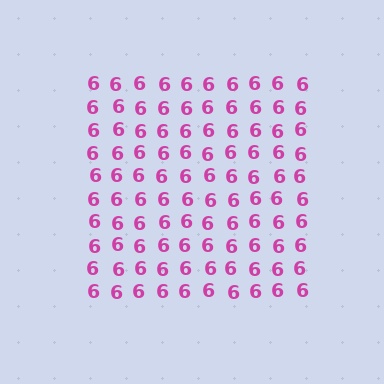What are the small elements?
The small elements are digit 6's.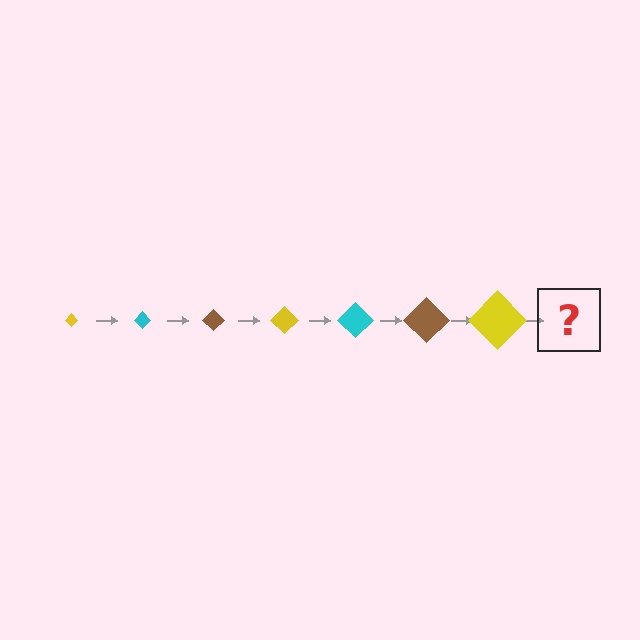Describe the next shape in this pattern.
It should be a cyan diamond, larger than the previous one.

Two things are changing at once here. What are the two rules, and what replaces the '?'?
The two rules are that the diamond grows larger each step and the color cycles through yellow, cyan, and brown. The '?' should be a cyan diamond, larger than the previous one.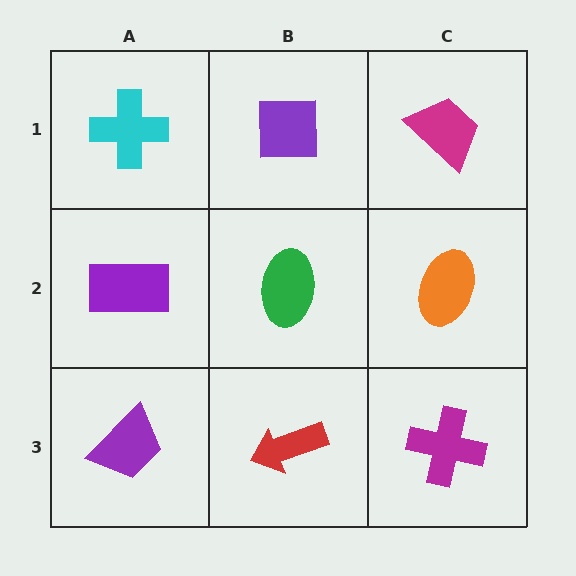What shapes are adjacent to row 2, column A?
A cyan cross (row 1, column A), a purple trapezoid (row 3, column A), a green ellipse (row 2, column B).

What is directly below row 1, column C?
An orange ellipse.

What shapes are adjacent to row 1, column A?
A purple rectangle (row 2, column A), a purple square (row 1, column B).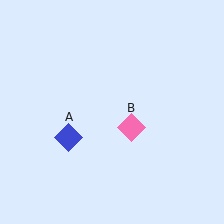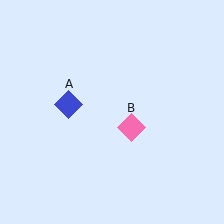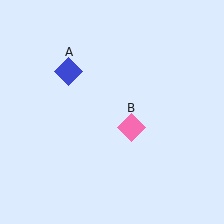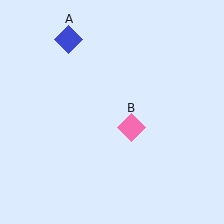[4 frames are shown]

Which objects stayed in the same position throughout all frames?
Pink diamond (object B) remained stationary.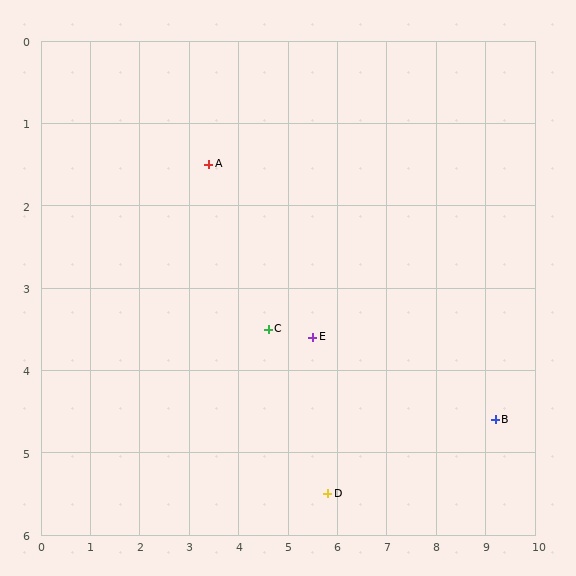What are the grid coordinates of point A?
Point A is at approximately (3.4, 1.5).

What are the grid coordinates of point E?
Point E is at approximately (5.5, 3.6).